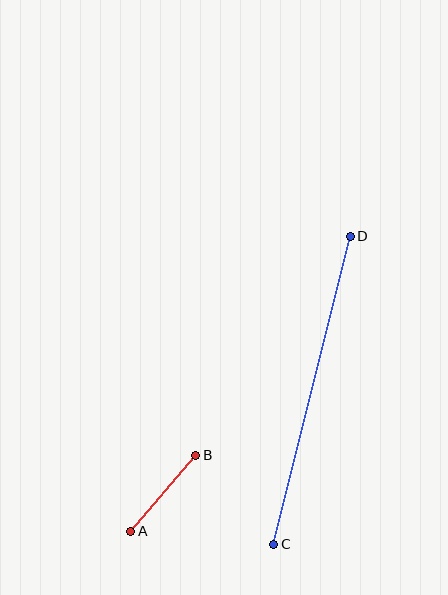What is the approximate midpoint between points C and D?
The midpoint is at approximately (312, 390) pixels.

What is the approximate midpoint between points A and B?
The midpoint is at approximately (163, 493) pixels.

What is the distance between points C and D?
The distance is approximately 317 pixels.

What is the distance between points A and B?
The distance is approximately 100 pixels.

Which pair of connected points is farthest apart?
Points C and D are farthest apart.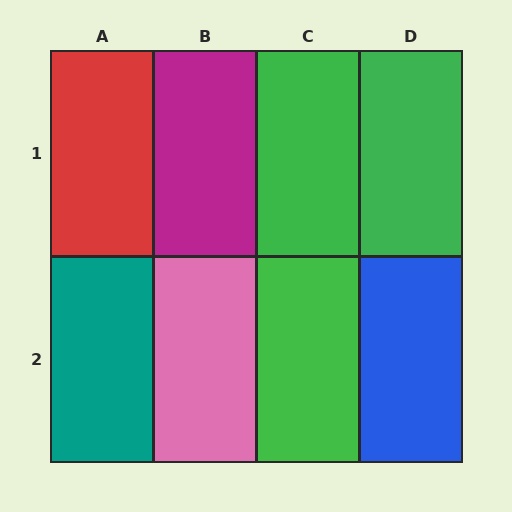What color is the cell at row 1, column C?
Green.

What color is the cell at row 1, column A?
Red.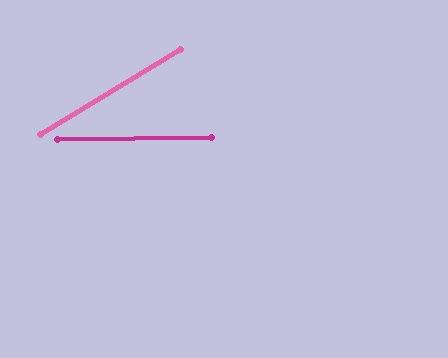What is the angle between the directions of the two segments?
Approximately 31 degrees.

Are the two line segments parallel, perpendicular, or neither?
Neither parallel nor perpendicular — they differ by about 31°.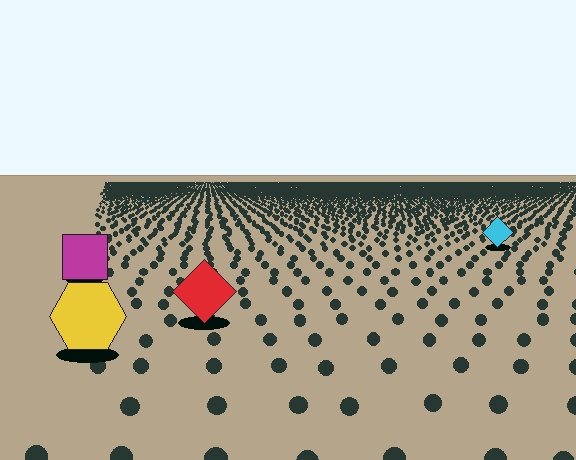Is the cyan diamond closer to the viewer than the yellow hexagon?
No. The yellow hexagon is closer — you can tell from the texture gradient: the ground texture is coarser near it.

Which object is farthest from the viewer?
The cyan diamond is farthest from the viewer. It appears smaller and the ground texture around it is denser.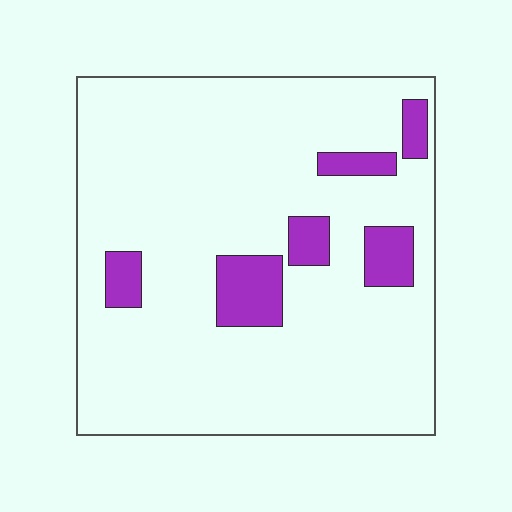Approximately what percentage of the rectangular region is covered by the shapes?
Approximately 10%.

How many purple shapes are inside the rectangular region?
6.